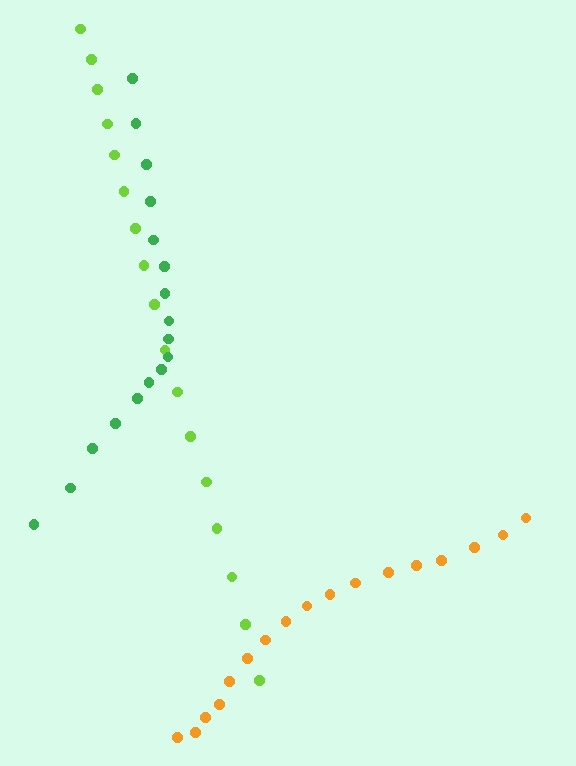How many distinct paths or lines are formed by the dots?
There are 3 distinct paths.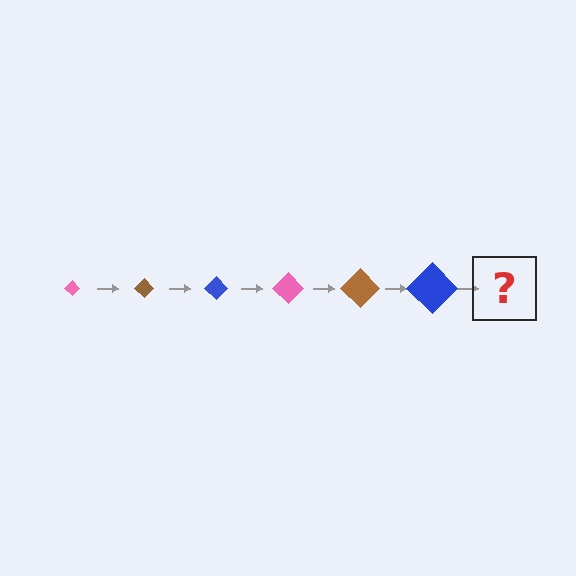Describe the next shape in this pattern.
It should be a pink diamond, larger than the previous one.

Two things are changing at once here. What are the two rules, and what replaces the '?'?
The two rules are that the diamond grows larger each step and the color cycles through pink, brown, and blue. The '?' should be a pink diamond, larger than the previous one.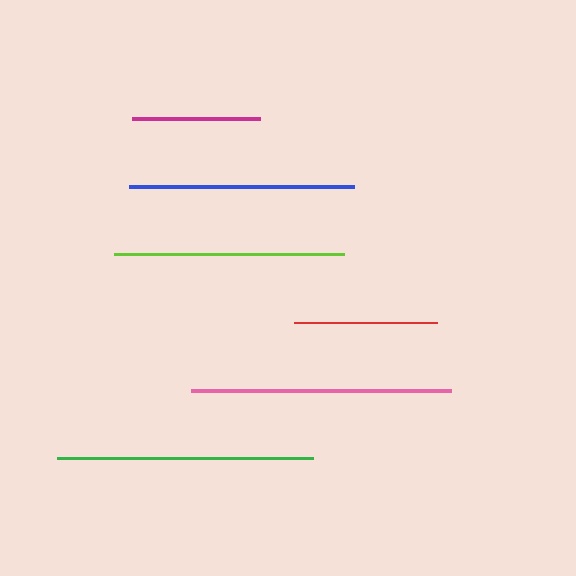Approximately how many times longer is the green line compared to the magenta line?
The green line is approximately 2.0 times the length of the magenta line.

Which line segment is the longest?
The pink line is the longest at approximately 260 pixels.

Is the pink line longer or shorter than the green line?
The pink line is longer than the green line.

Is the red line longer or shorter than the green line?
The green line is longer than the red line.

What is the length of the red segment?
The red segment is approximately 143 pixels long.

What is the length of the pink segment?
The pink segment is approximately 260 pixels long.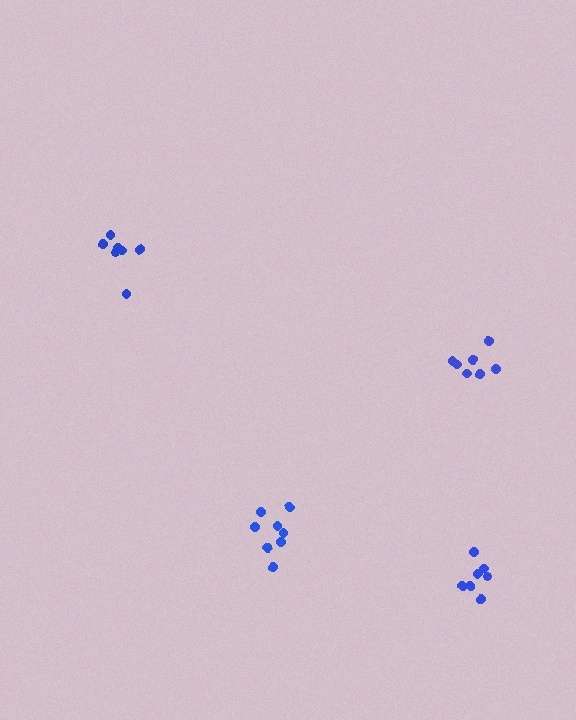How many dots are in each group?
Group 1: 7 dots, Group 2: 7 dots, Group 3: 7 dots, Group 4: 8 dots (29 total).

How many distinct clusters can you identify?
There are 4 distinct clusters.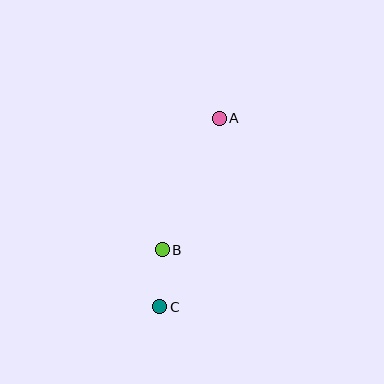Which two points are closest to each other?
Points B and C are closest to each other.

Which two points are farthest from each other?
Points A and C are farthest from each other.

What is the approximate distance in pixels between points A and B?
The distance between A and B is approximately 143 pixels.